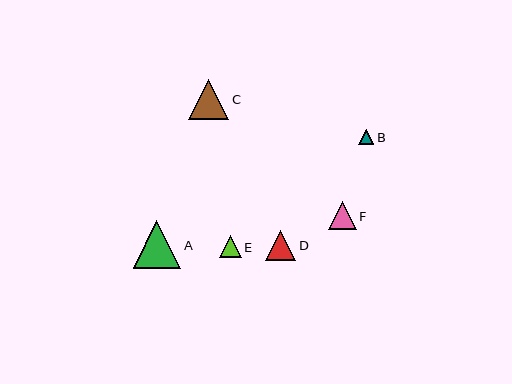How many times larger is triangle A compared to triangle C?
Triangle A is approximately 1.2 times the size of triangle C.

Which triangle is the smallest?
Triangle B is the smallest with a size of approximately 15 pixels.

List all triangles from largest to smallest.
From largest to smallest: A, C, D, F, E, B.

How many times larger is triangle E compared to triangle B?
Triangle E is approximately 1.4 times the size of triangle B.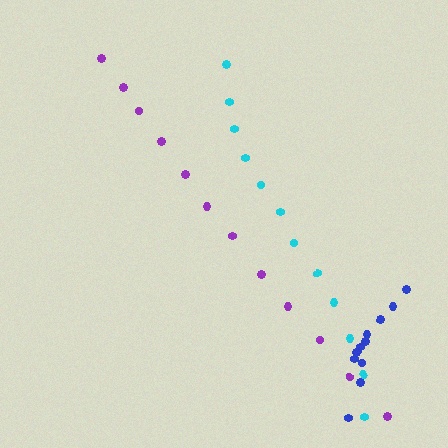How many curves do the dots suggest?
There are 3 distinct paths.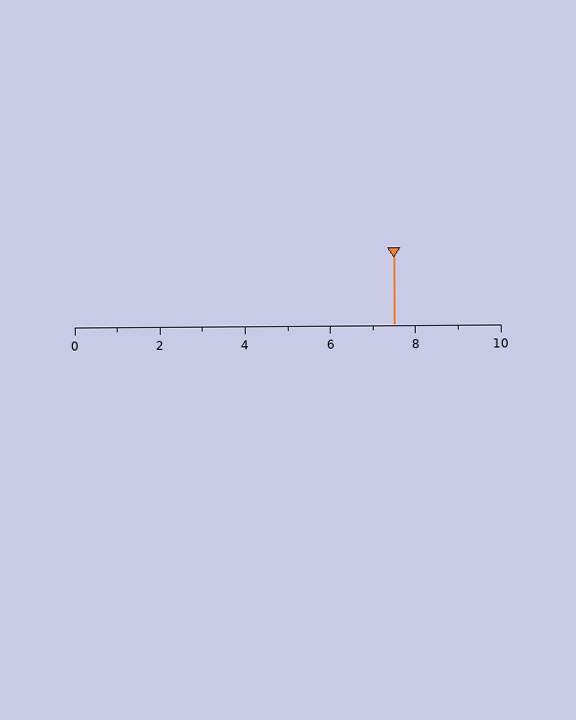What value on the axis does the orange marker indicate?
The marker indicates approximately 7.5.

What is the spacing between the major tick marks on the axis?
The major ticks are spaced 2 apart.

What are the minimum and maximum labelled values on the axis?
The axis runs from 0 to 10.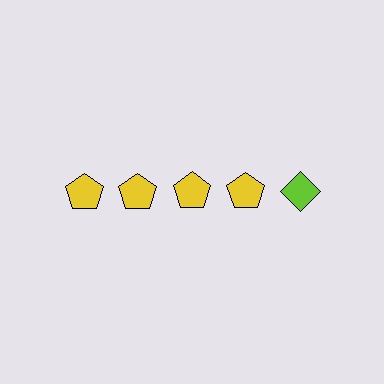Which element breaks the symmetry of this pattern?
The lime diamond in the top row, rightmost column breaks the symmetry. All other shapes are yellow pentagons.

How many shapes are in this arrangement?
There are 5 shapes arranged in a grid pattern.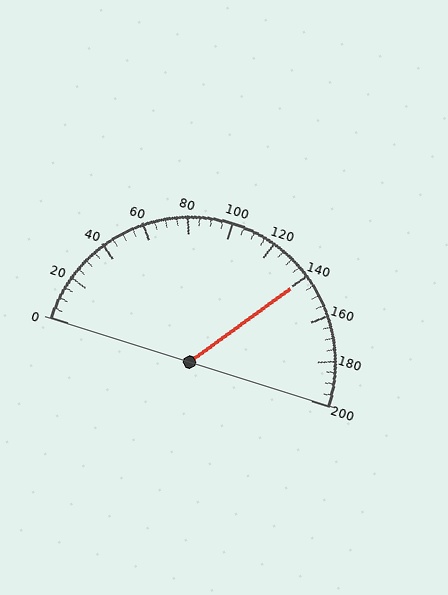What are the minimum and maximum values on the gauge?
The gauge ranges from 0 to 200.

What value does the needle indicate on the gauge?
The needle indicates approximately 140.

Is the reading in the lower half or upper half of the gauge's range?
The reading is in the upper half of the range (0 to 200).